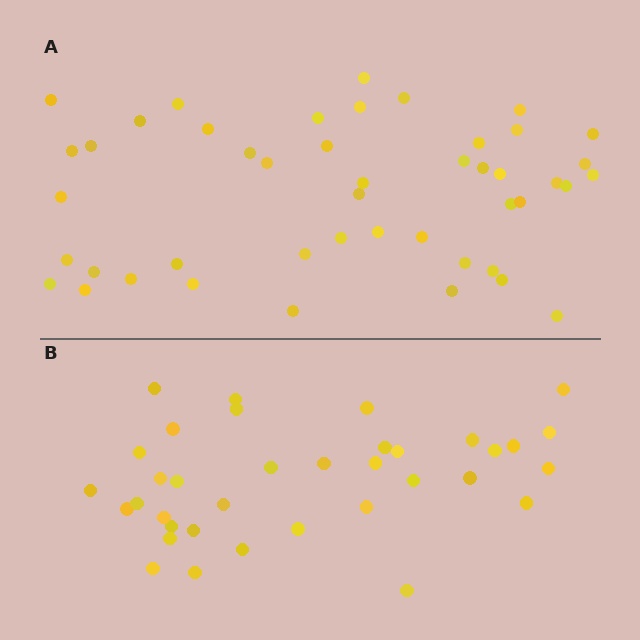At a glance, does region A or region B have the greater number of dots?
Region A (the top region) has more dots.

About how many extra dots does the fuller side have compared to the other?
Region A has roughly 10 or so more dots than region B.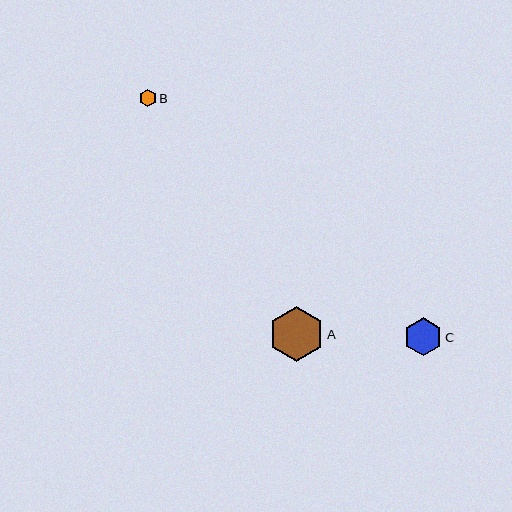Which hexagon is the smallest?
Hexagon B is the smallest with a size of approximately 17 pixels.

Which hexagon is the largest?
Hexagon A is the largest with a size of approximately 55 pixels.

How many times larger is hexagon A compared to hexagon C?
Hexagon A is approximately 1.5 times the size of hexagon C.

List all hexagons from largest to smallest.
From largest to smallest: A, C, B.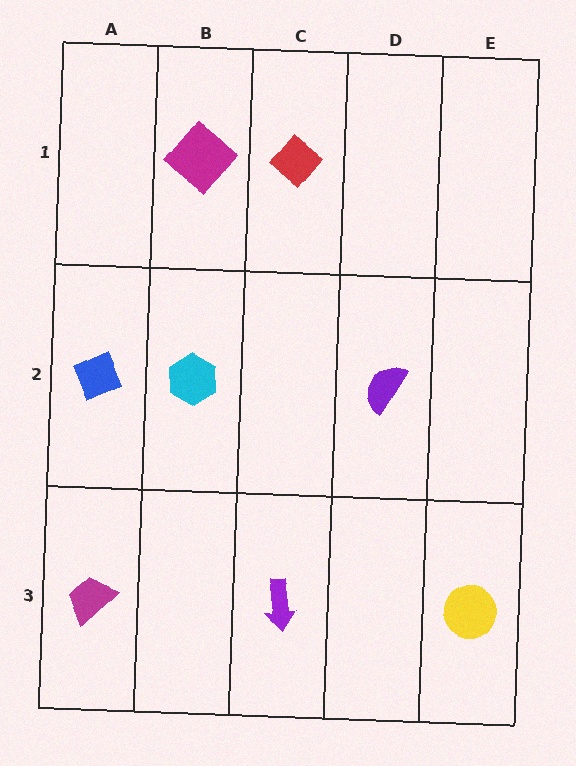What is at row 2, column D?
A purple semicircle.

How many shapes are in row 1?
2 shapes.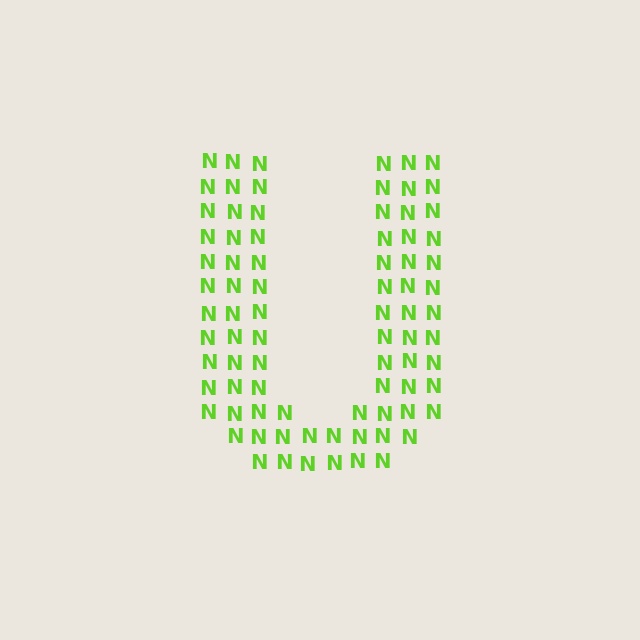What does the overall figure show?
The overall figure shows the letter U.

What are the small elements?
The small elements are letter N's.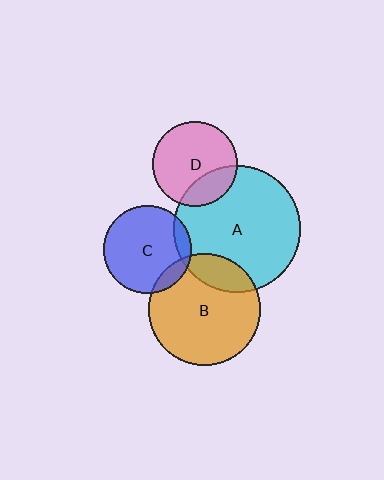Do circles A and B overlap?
Yes.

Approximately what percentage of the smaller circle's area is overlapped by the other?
Approximately 20%.